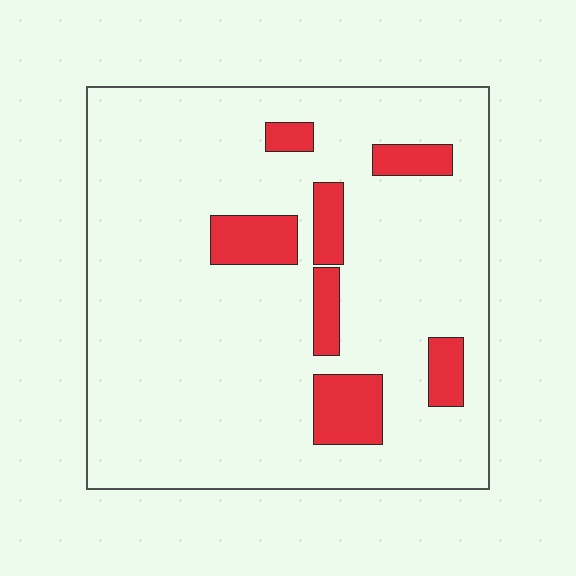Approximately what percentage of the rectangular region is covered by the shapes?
Approximately 15%.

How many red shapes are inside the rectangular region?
7.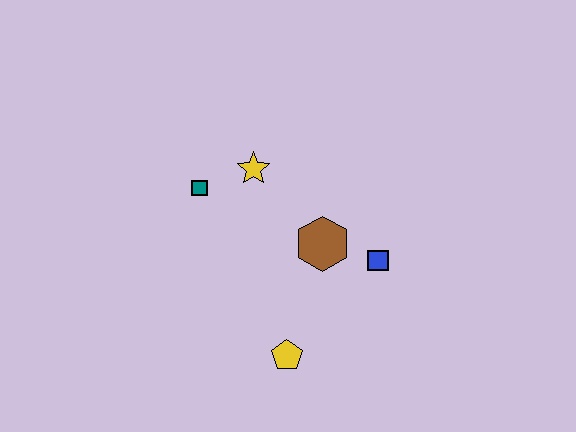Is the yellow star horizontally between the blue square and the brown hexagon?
No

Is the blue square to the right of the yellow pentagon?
Yes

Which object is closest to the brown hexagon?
The blue square is closest to the brown hexagon.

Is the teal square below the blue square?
No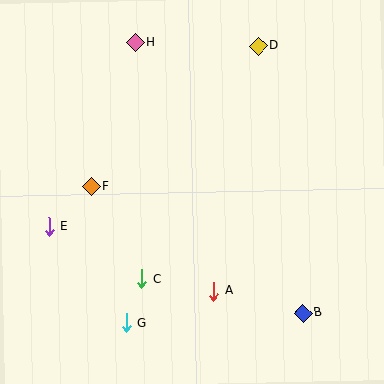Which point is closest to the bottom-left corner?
Point G is closest to the bottom-left corner.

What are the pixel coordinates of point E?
Point E is at (49, 226).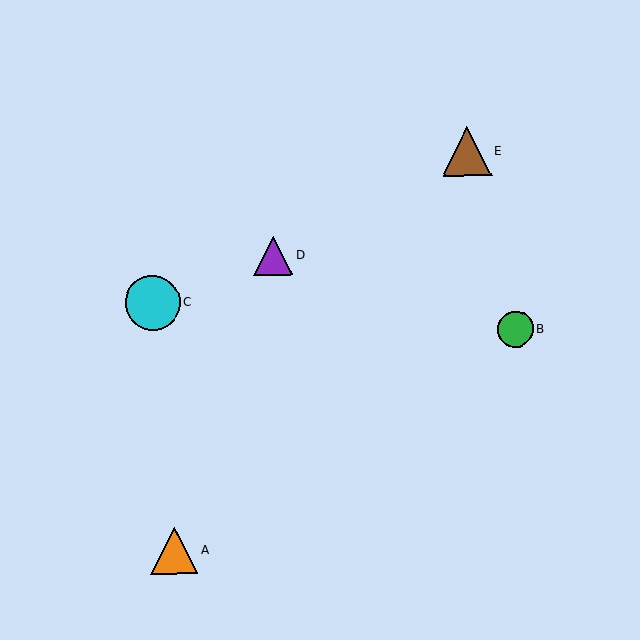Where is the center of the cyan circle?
The center of the cyan circle is at (152, 303).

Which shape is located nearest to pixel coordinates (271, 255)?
The purple triangle (labeled D) at (273, 256) is nearest to that location.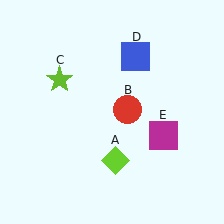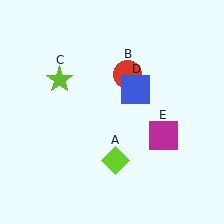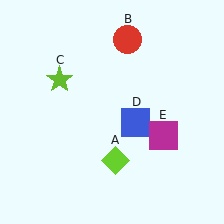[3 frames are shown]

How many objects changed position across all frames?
2 objects changed position: red circle (object B), blue square (object D).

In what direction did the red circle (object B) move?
The red circle (object B) moved up.